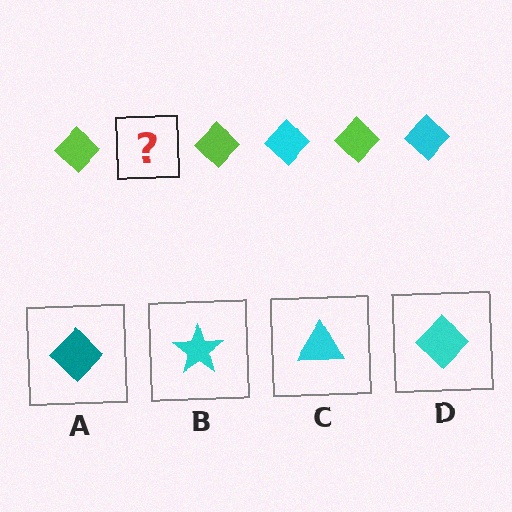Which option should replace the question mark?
Option D.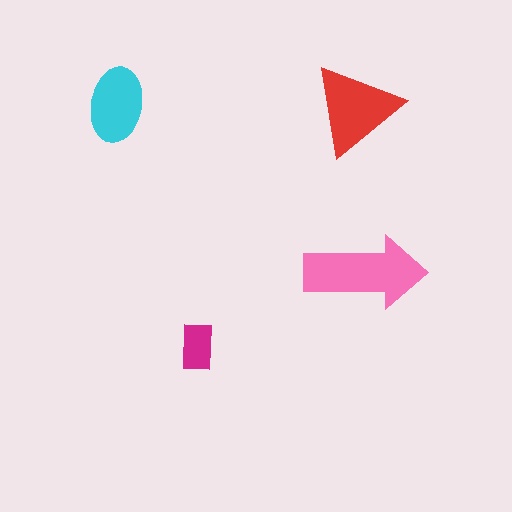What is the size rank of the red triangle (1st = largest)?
2nd.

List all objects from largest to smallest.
The pink arrow, the red triangle, the cyan ellipse, the magenta rectangle.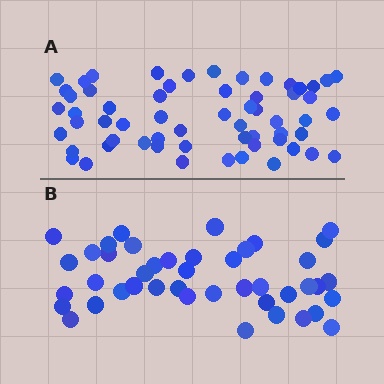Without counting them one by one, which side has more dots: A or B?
Region A (the top region) has more dots.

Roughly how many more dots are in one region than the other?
Region A has approximately 15 more dots than region B.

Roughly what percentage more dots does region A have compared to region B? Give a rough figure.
About 40% more.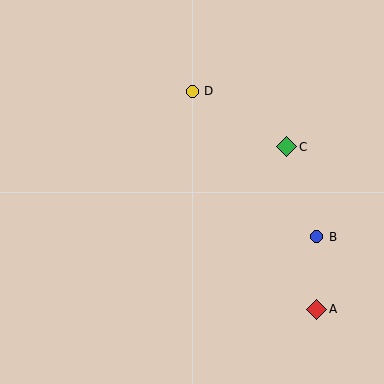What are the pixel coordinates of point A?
Point A is at (317, 309).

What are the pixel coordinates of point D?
Point D is at (192, 91).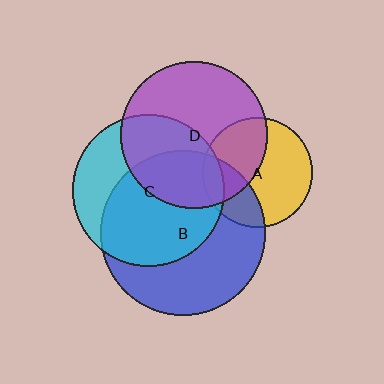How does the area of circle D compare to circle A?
Approximately 1.8 times.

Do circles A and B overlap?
Yes.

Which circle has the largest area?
Circle B (blue).